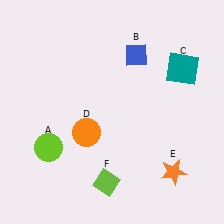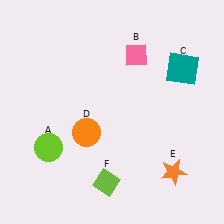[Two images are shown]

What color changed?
The diamond (B) changed from blue in Image 1 to pink in Image 2.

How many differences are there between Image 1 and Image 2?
There is 1 difference between the two images.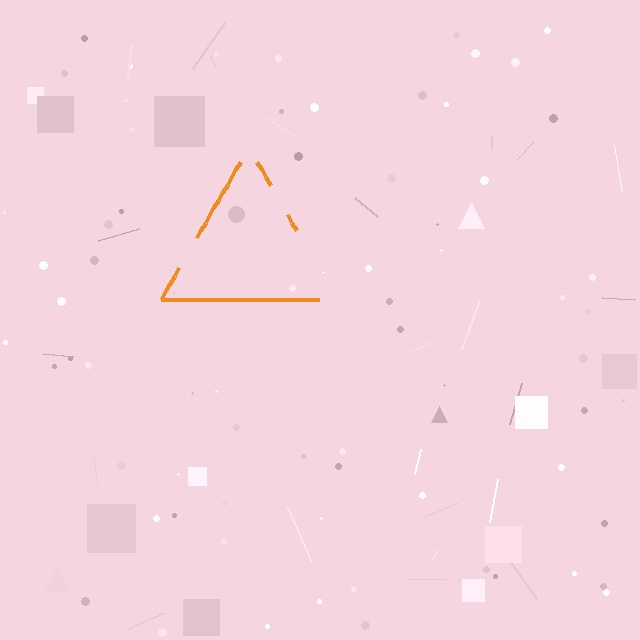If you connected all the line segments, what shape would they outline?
They would outline a triangle.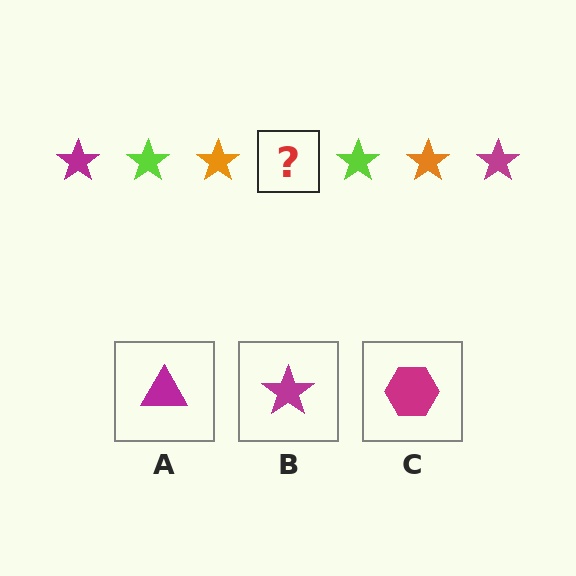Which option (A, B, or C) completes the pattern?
B.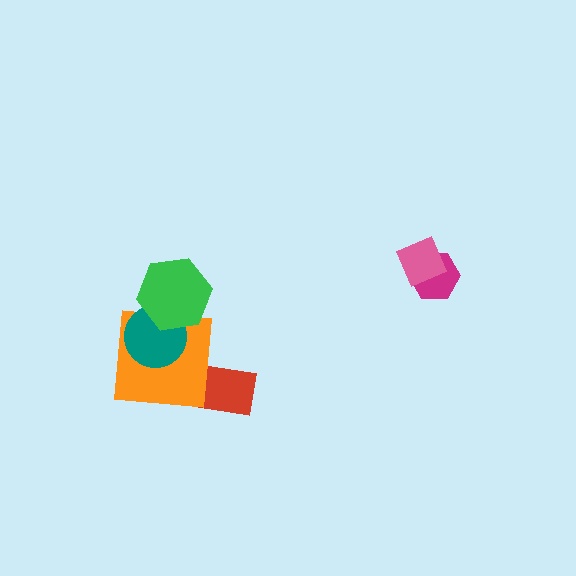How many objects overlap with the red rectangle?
1 object overlaps with the red rectangle.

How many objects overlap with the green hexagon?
2 objects overlap with the green hexagon.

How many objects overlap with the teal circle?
2 objects overlap with the teal circle.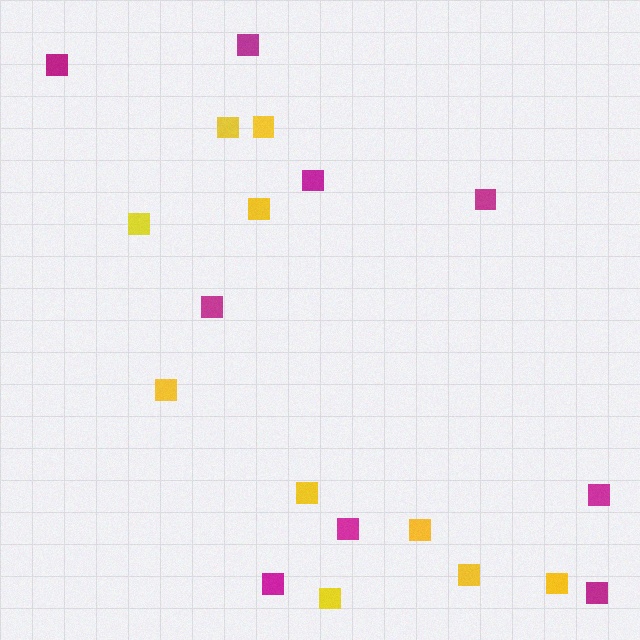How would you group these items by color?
There are 2 groups: one group of yellow squares (10) and one group of magenta squares (9).